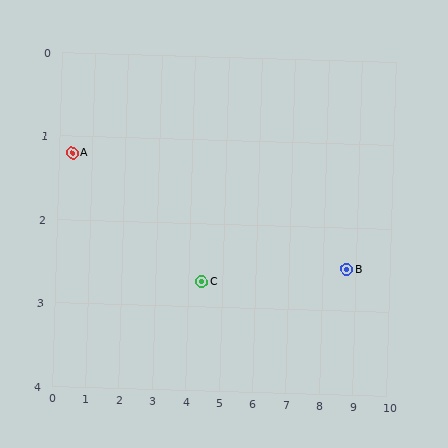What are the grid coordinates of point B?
Point B is at approximately (8.7, 2.5).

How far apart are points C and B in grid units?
Points C and B are about 4.3 grid units apart.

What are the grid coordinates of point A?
Point A is at approximately (0.4, 1.2).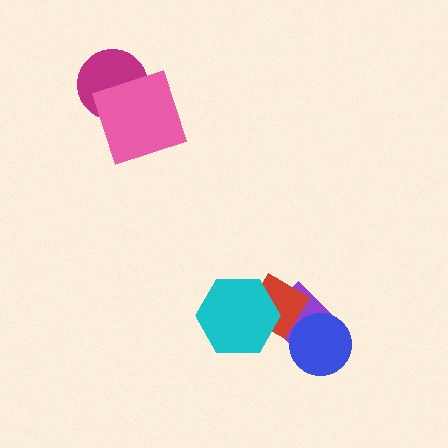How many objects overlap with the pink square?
1 object overlaps with the pink square.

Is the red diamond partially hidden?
Yes, it is partially covered by another shape.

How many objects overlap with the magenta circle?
1 object overlaps with the magenta circle.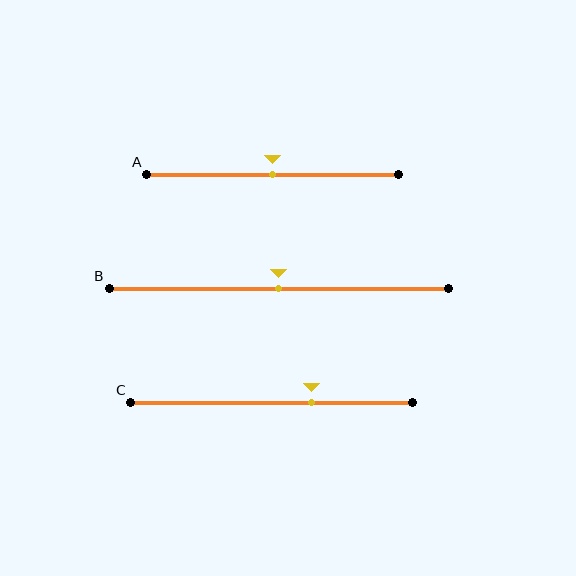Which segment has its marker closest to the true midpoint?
Segment A has its marker closest to the true midpoint.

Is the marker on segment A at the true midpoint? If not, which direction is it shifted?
Yes, the marker on segment A is at the true midpoint.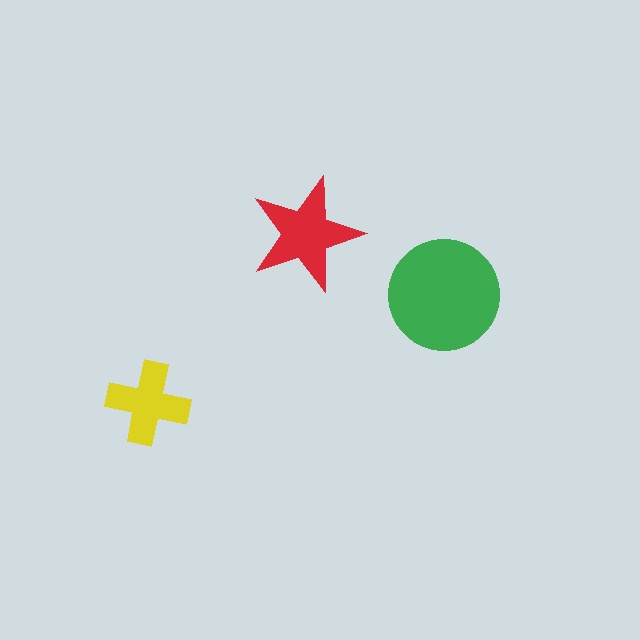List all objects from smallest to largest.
The yellow cross, the red star, the green circle.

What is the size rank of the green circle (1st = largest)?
1st.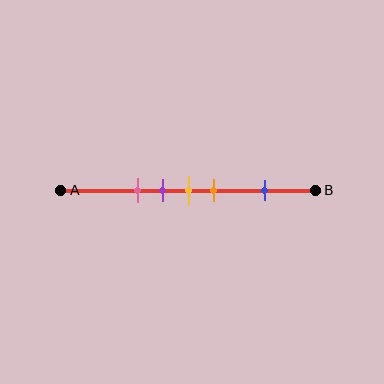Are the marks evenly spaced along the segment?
No, the marks are not evenly spaced.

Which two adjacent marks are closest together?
The purple and yellow marks are the closest adjacent pair.